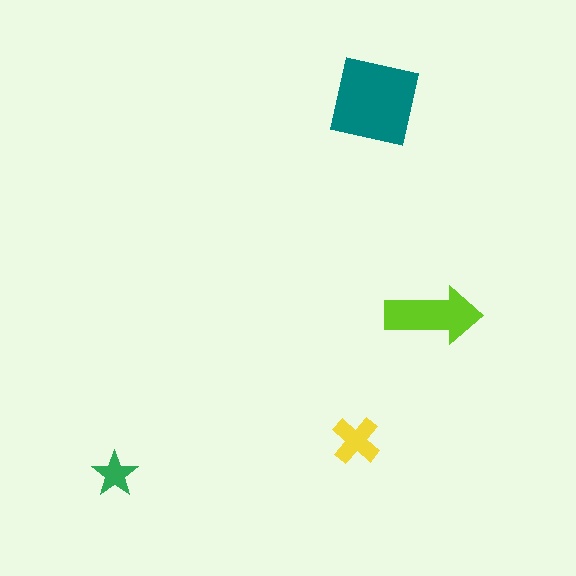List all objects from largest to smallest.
The teal square, the lime arrow, the yellow cross, the green star.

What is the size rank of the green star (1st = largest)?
4th.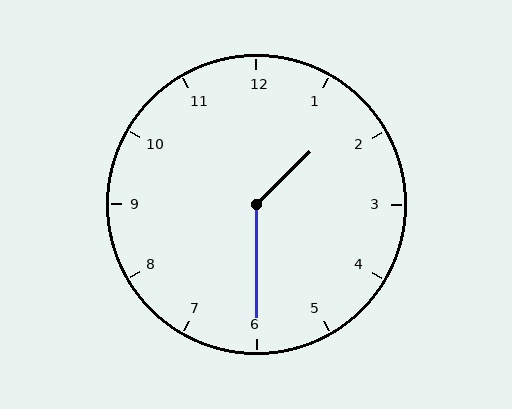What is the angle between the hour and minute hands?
Approximately 135 degrees.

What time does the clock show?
1:30.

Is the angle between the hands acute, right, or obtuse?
It is obtuse.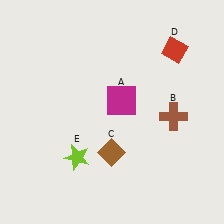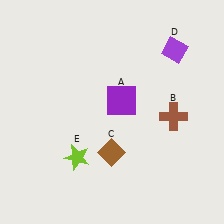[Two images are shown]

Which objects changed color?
A changed from magenta to purple. D changed from red to purple.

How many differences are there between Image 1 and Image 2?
There are 2 differences between the two images.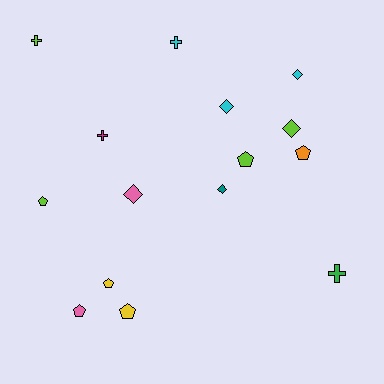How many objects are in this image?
There are 15 objects.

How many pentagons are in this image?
There are 6 pentagons.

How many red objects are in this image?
There are no red objects.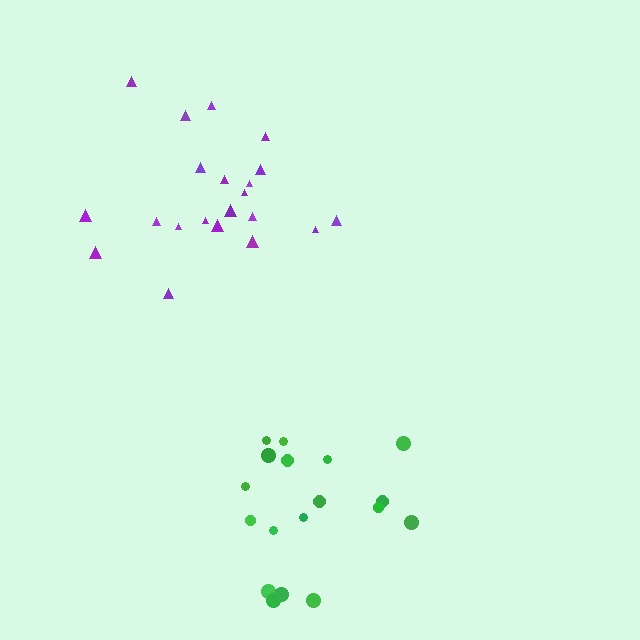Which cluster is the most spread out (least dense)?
Purple.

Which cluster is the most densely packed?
Green.